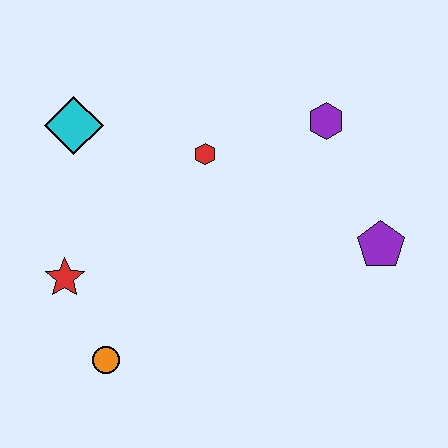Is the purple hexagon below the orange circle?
No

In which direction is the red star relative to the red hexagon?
The red star is to the left of the red hexagon.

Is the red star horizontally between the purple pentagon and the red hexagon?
No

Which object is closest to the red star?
The orange circle is closest to the red star.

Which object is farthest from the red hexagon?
The orange circle is farthest from the red hexagon.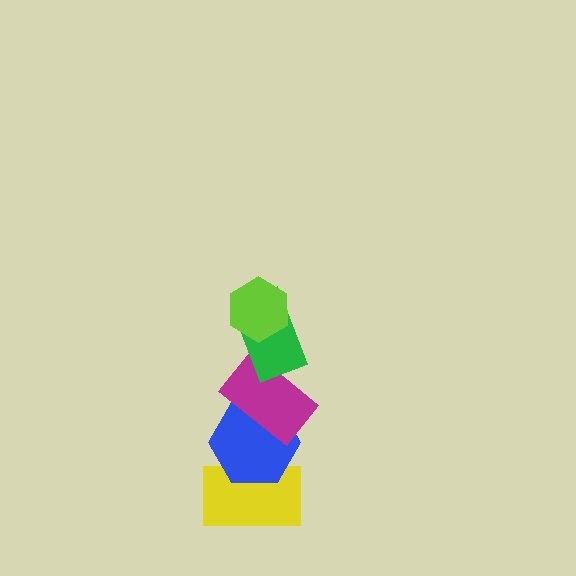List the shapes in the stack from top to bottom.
From top to bottom: the lime hexagon, the green rectangle, the magenta rectangle, the blue hexagon, the yellow rectangle.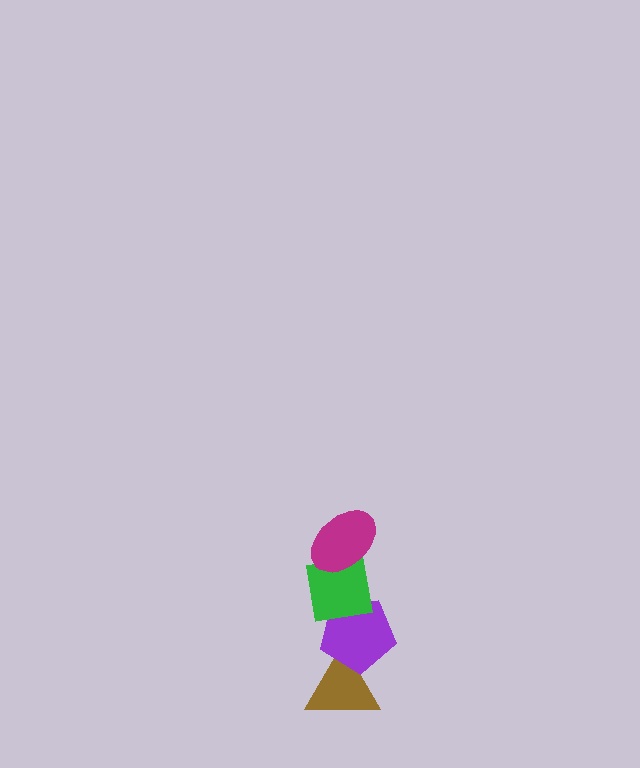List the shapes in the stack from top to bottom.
From top to bottom: the magenta ellipse, the green square, the purple pentagon, the brown triangle.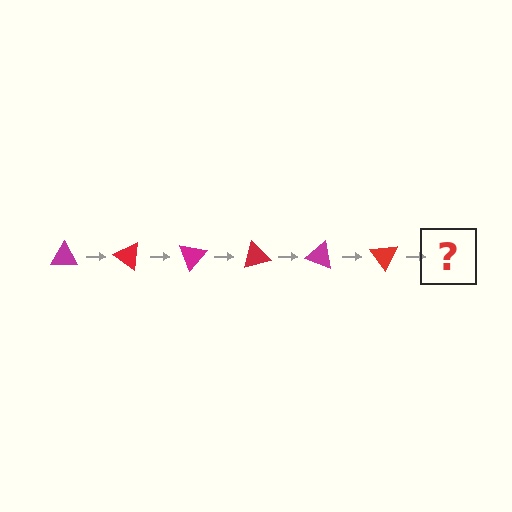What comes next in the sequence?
The next element should be a magenta triangle, rotated 210 degrees from the start.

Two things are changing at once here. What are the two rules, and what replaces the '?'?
The two rules are that it rotates 35 degrees each step and the color cycles through magenta and red. The '?' should be a magenta triangle, rotated 210 degrees from the start.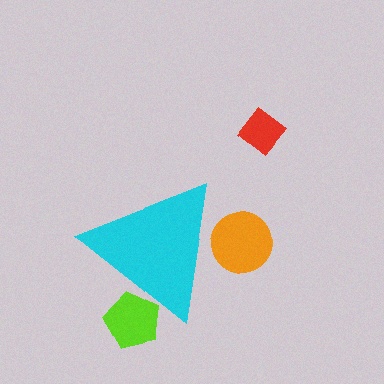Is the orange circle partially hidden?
Yes, the orange circle is partially hidden behind the cyan triangle.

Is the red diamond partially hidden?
No, the red diamond is fully visible.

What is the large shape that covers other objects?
A cyan triangle.